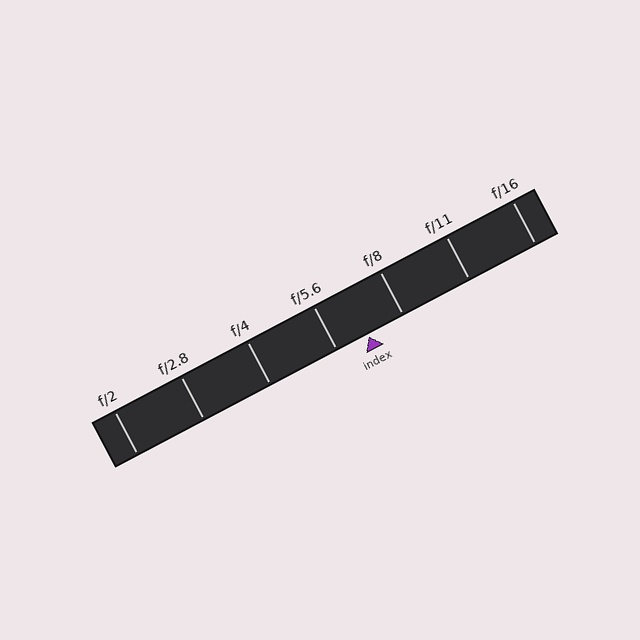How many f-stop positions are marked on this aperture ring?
There are 7 f-stop positions marked.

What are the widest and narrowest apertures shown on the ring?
The widest aperture shown is f/2 and the narrowest is f/16.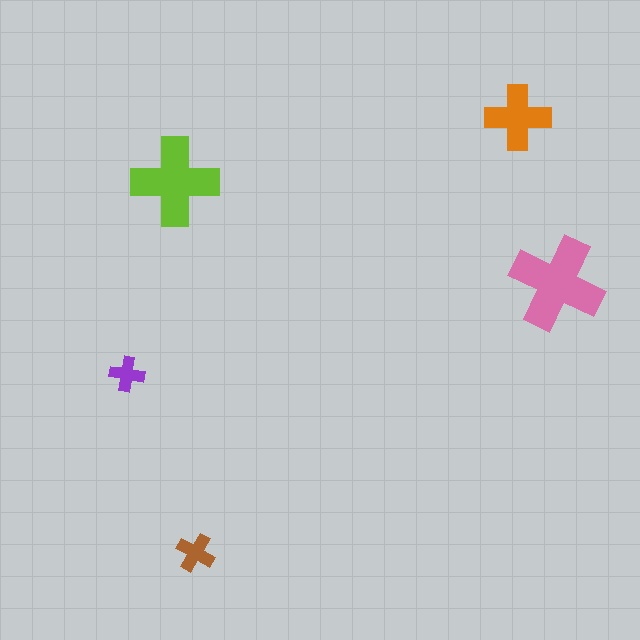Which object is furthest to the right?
The pink cross is rightmost.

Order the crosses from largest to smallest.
the pink one, the lime one, the orange one, the brown one, the purple one.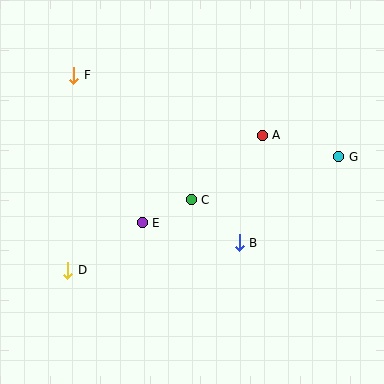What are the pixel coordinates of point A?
Point A is at (262, 135).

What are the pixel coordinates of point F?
Point F is at (74, 75).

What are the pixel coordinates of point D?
Point D is at (68, 270).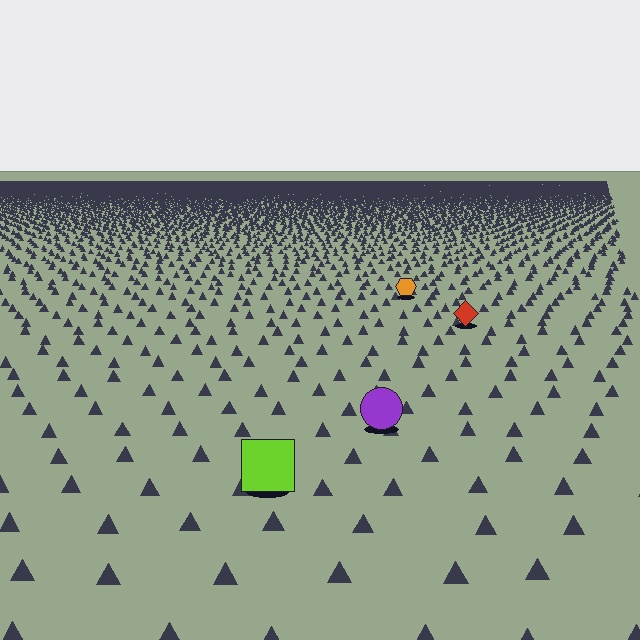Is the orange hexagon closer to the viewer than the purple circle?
No. The purple circle is closer — you can tell from the texture gradient: the ground texture is coarser near it.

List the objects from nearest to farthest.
From nearest to farthest: the lime square, the purple circle, the red diamond, the orange hexagon.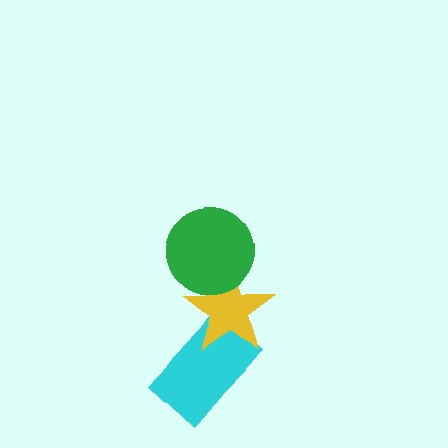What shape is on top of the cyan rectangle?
The yellow star is on top of the cyan rectangle.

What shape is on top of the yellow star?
The green circle is on top of the yellow star.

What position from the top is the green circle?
The green circle is 1st from the top.